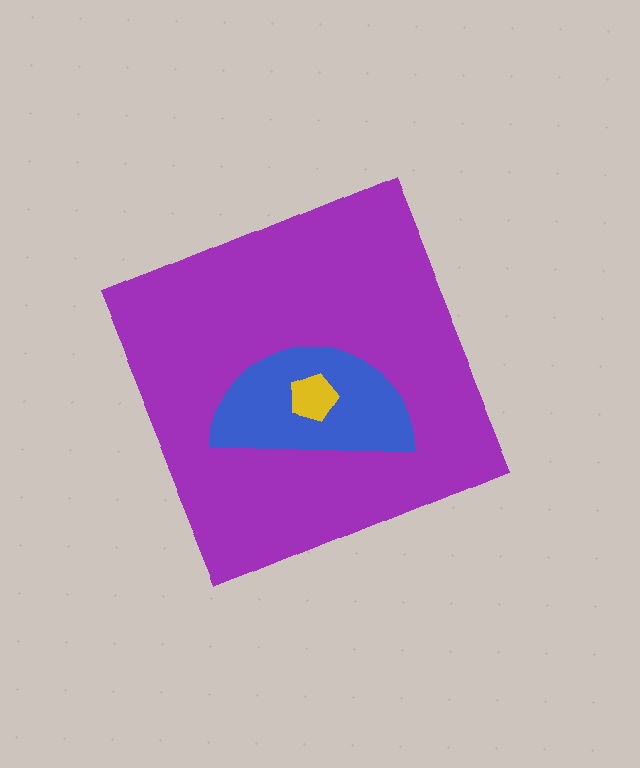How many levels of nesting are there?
3.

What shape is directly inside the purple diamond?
The blue semicircle.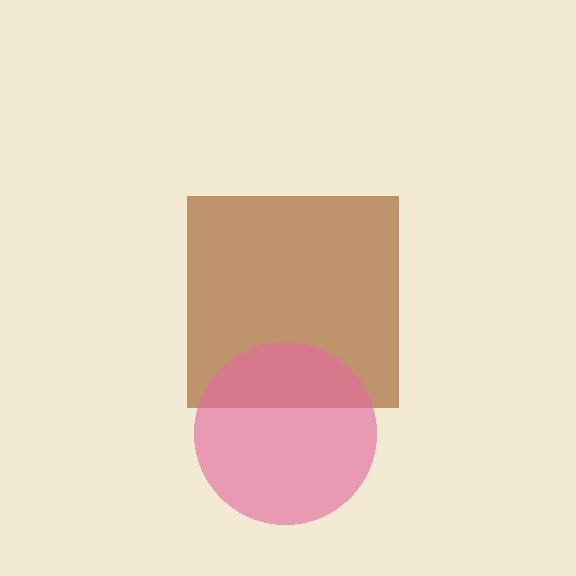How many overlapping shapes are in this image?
There are 2 overlapping shapes in the image.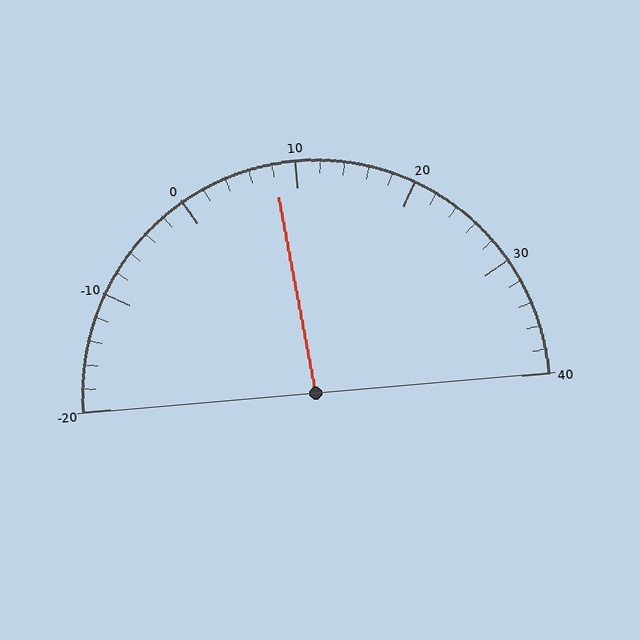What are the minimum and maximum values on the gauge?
The gauge ranges from -20 to 40.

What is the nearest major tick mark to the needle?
The nearest major tick mark is 10.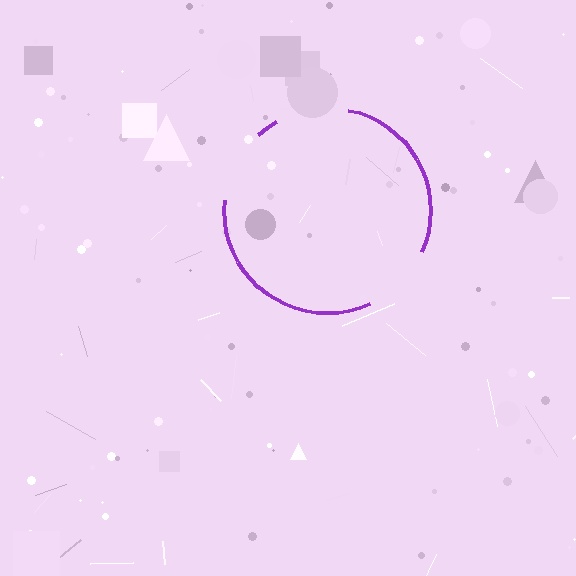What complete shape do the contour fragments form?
The contour fragments form a circle.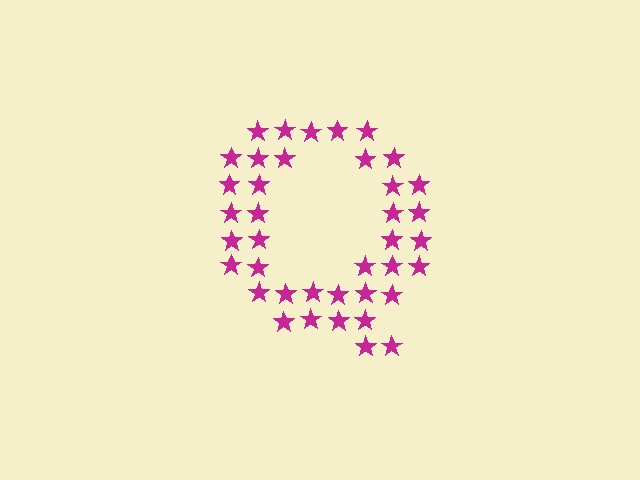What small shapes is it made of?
It is made of small stars.